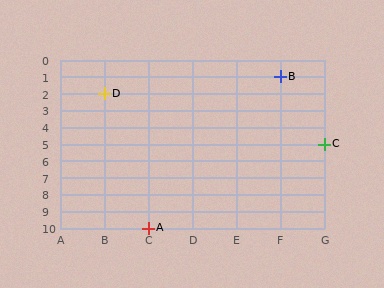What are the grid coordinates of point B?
Point B is at grid coordinates (F, 1).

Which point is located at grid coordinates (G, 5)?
Point C is at (G, 5).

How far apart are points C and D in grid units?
Points C and D are 5 columns and 3 rows apart (about 5.8 grid units diagonally).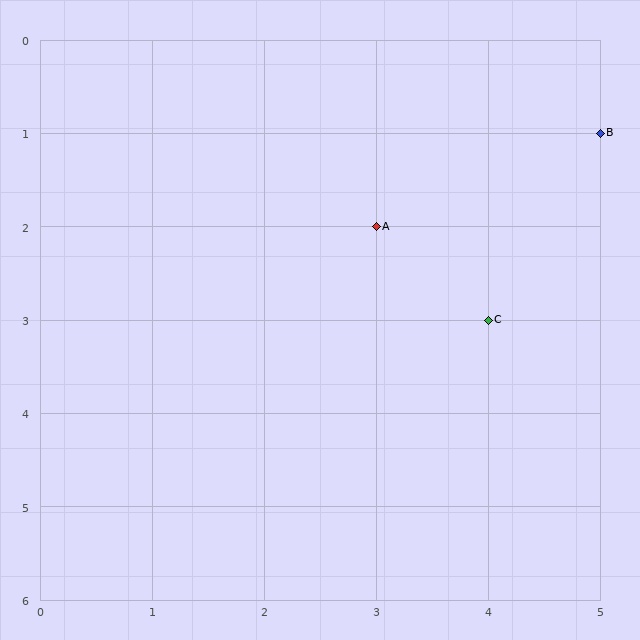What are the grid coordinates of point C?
Point C is at grid coordinates (4, 3).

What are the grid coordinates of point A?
Point A is at grid coordinates (3, 2).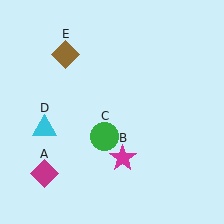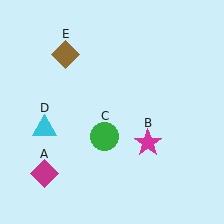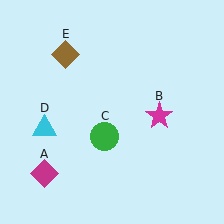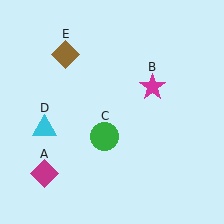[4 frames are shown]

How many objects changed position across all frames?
1 object changed position: magenta star (object B).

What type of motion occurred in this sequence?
The magenta star (object B) rotated counterclockwise around the center of the scene.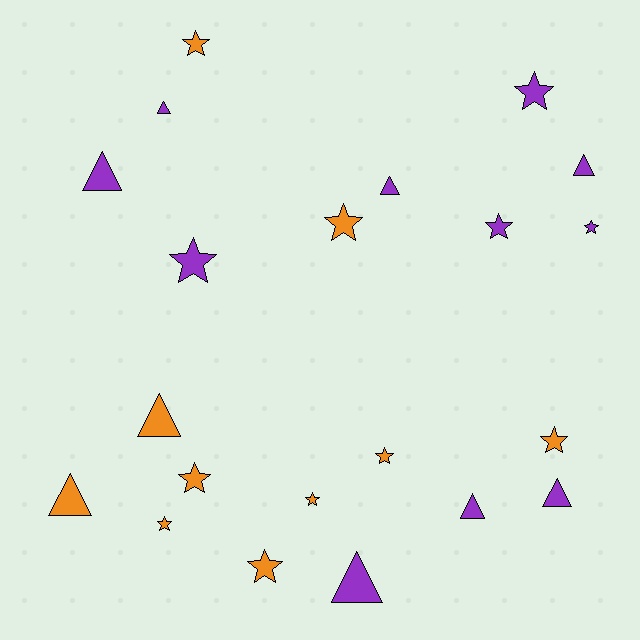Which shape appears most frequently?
Star, with 12 objects.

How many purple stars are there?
There are 4 purple stars.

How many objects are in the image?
There are 21 objects.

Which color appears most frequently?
Purple, with 11 objects.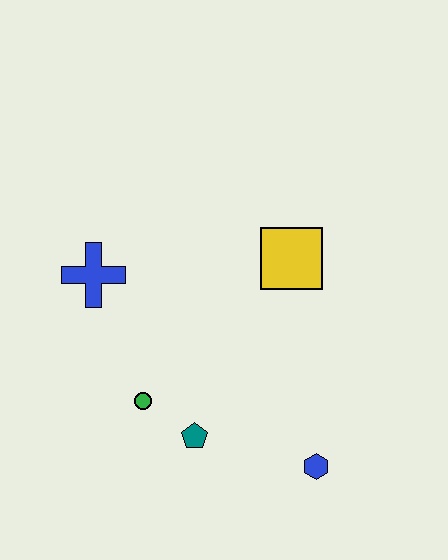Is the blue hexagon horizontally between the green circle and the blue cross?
No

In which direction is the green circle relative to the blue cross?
The green circle is below the blue cross.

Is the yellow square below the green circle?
No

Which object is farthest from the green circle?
The yellow square is farthest from the green circle.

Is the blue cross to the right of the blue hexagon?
No